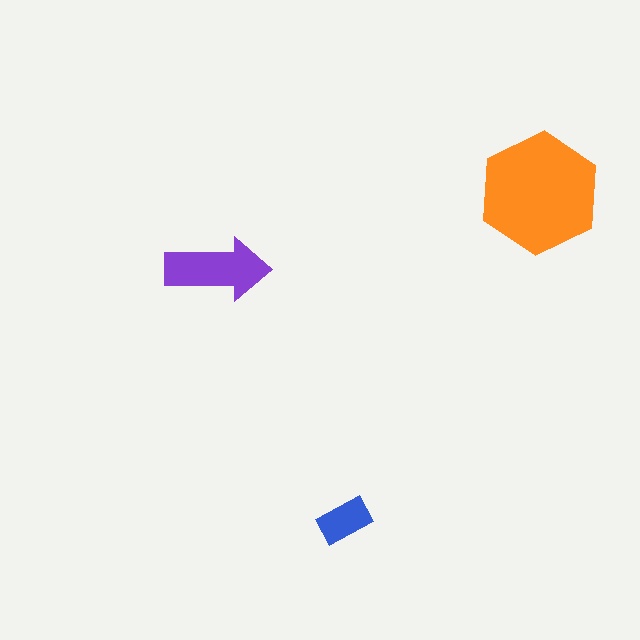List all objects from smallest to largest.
The blue rectangle, the purple arrow, the orange hexagon.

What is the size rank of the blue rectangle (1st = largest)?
3rd.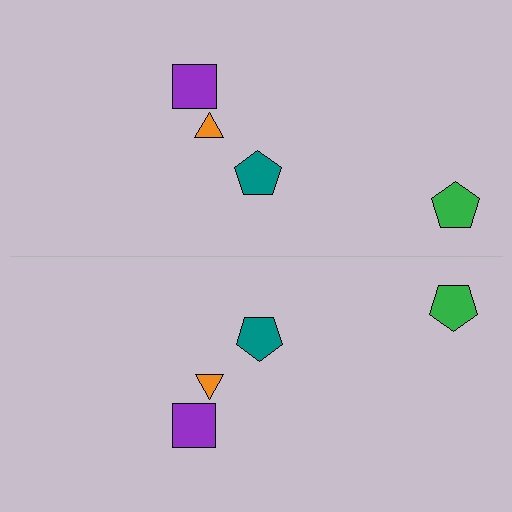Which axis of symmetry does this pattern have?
The pattern has a horizontal axis of symmetry running through the center of the image.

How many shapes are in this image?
There are 8 shapes in this image.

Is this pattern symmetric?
Yes, this pattern has bilateral (reflection) symmetry.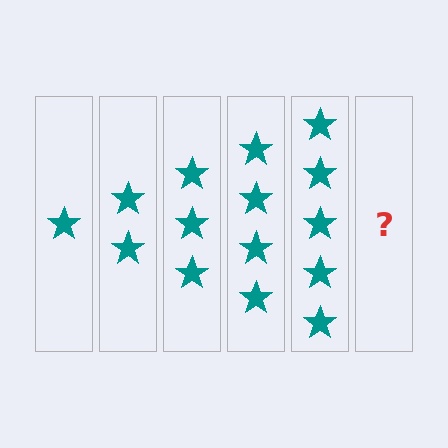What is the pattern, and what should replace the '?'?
The pattern is that each step adds one more star. The '?' should be 6 stars.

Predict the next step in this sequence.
The next step is 6 stars.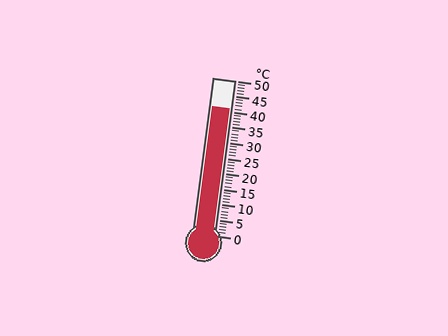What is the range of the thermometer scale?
The thermometer scale ranges from 0°C to 50°C.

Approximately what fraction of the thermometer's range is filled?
The thermometer is filled to approximately 80% of its range.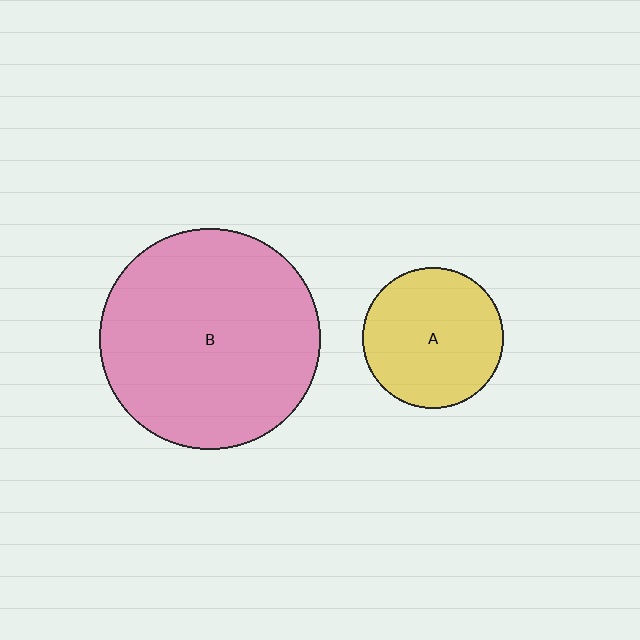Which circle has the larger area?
Circle B (pink).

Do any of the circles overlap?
No, none of the circles overlap.